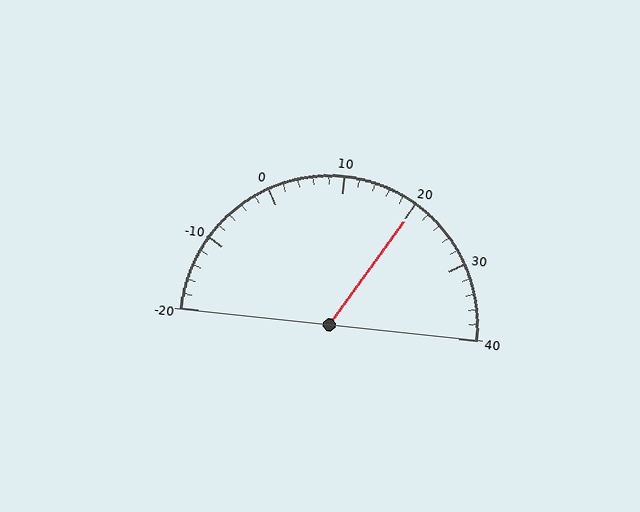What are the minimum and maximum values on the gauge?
The gauge ranges from -20 to 40.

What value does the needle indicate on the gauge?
The needle indicates approximately 20.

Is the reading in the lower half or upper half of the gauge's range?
The reading is in the upper half of the range (-20 to 40).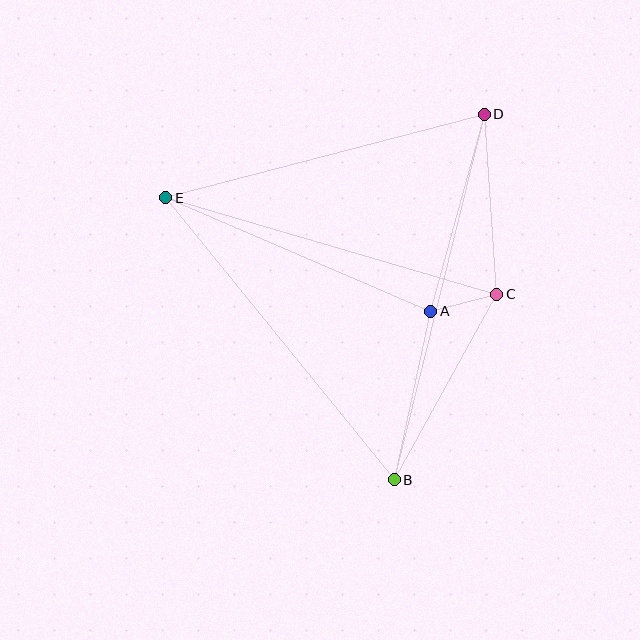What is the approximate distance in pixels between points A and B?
The distance between A and B is approximately 173 pixels.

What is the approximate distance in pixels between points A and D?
The distance between A and D is approximately 204 pixels.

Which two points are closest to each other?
Points A and C are closest to each other.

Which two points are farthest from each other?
Points B and D are farthest from each other.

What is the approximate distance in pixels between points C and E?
The distance between C and E is approximately 345 pixels.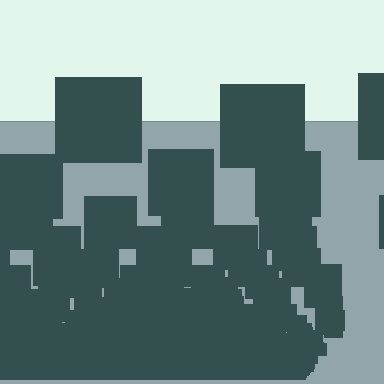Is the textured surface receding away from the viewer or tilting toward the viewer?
The surface appears to tilt toward the viewer. Texture elements get larger and sparser toward the top.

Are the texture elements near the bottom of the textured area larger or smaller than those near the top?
Smaller. The gradient is inverted — elements near the bottom are smaller and denser.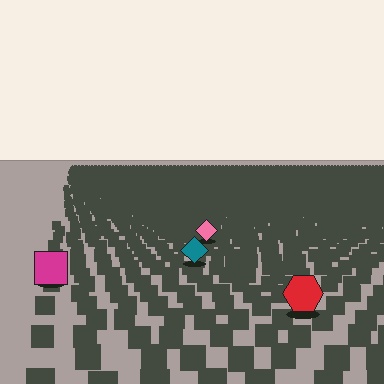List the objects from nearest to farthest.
From nearest to farthest: the red hexagon, the magenta square, the teal diamond, the pink diamond.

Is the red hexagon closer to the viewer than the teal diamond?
Yes. The red hexagon is closer — you can tell from the texture gradient: the ground texture is coarser near it.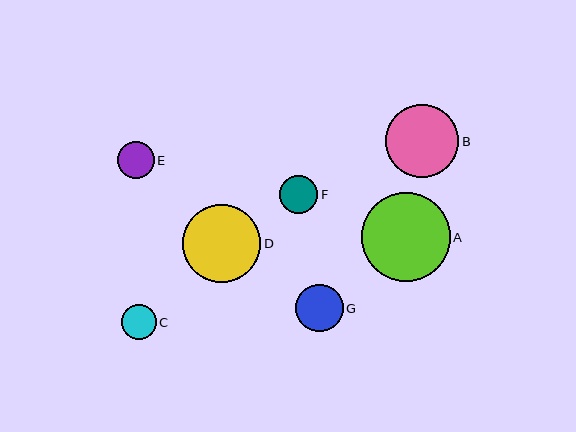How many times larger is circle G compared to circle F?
Circle G is approximately 1.2 times the size of circle F.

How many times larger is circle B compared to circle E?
Circle B is approximately 2.0 times the size of circle E.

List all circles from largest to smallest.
From largest to smallest: A, D, B, G, F, E, C.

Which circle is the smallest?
Circle C is the smallest with a size of approximately 35 pixels.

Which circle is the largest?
Circle A is the largest with a size of approximately 89 pixels.